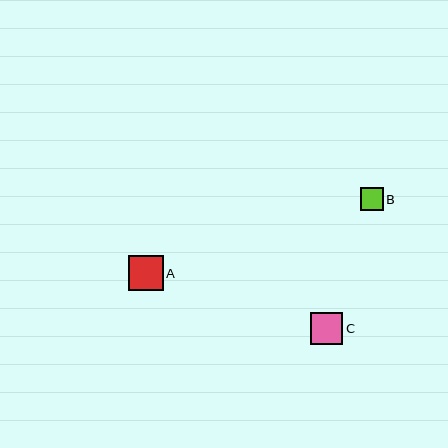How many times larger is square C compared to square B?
Square C is approximately 1.4 times the size of square B.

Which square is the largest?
Square A is the largest with a size of approximately 35 pixels.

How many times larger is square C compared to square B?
Square C is approximately 1.4 times the size of square B.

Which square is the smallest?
Square B is the smallest with a size of approximately 23 pixels.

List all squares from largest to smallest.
From largest to smallest: A, C, B.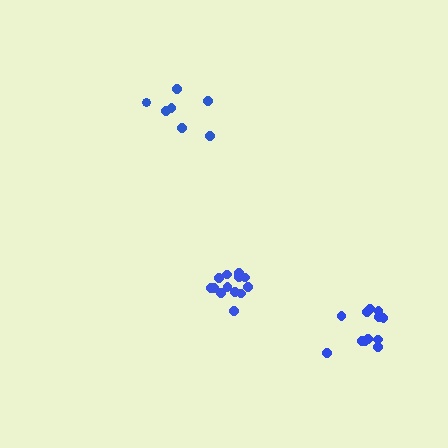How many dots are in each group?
Group 1: 13 dots, Group 2: 7 dots, Group 3: 12 dots (32 total).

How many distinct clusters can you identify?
There are 3 distinct clusters.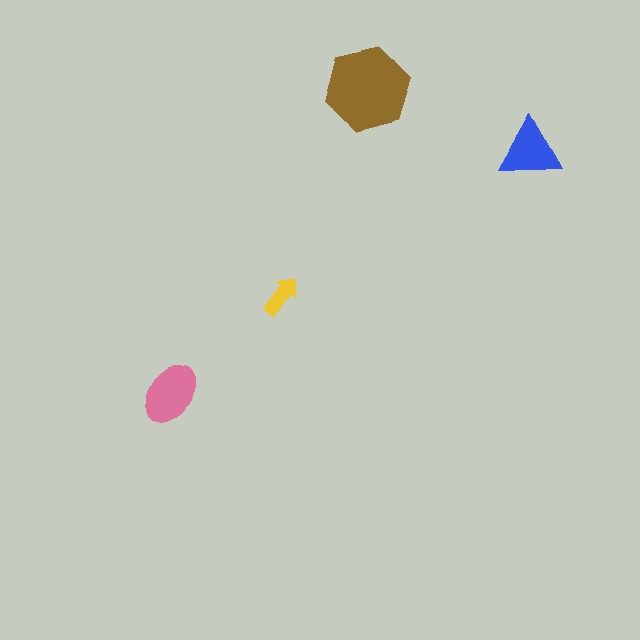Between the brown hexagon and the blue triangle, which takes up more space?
The brown hexagon.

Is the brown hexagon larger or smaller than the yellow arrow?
Larger.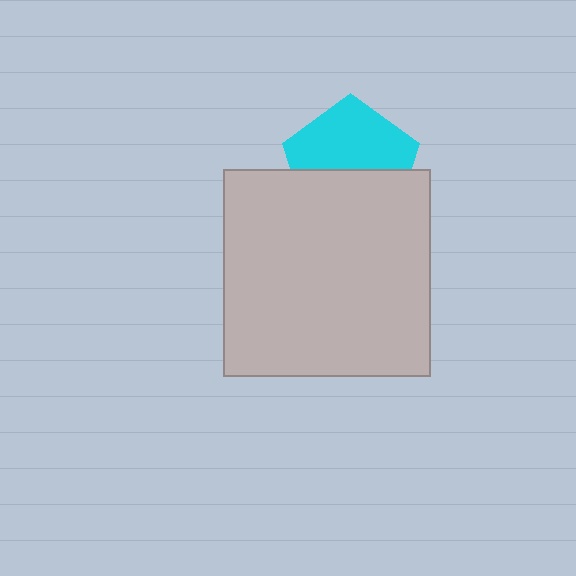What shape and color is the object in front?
The object in front is a light gray square.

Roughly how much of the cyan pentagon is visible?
About half of it is visible (roughly 54%).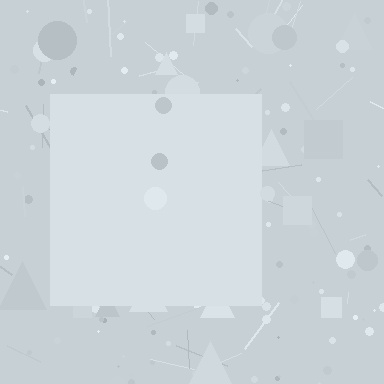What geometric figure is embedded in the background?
A square is embedded in the background.